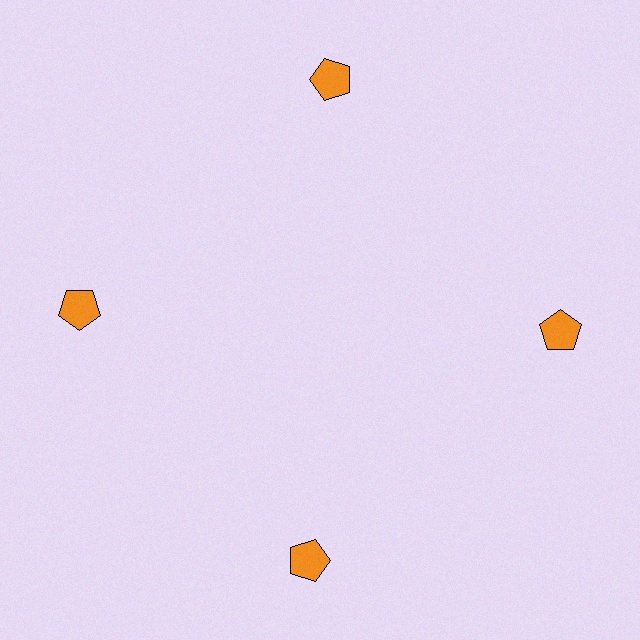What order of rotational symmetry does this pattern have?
This pattern has 4-fold rotational symmetry.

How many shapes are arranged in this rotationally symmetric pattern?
There are 4 shapes, arranged in 4 groups of 1.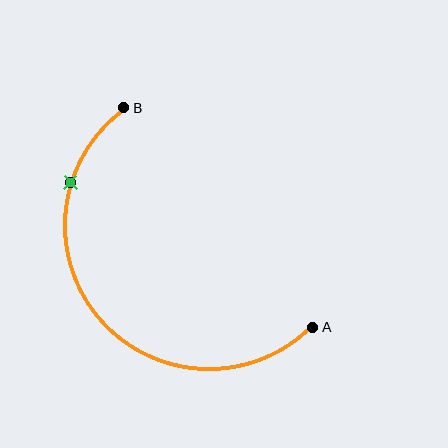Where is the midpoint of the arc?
The arc midpoint is the point on the curve farthest from the straight line joining A and B. It sits below and to the left of that line.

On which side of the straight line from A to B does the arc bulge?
The arc bulges below and to the left of the straight line connecting A and B.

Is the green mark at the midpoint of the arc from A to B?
No. The green mark lies on the arc but is closer to endpoint B. The arc midpoint would be at the point on the curve equidistant along the arc from both A and B.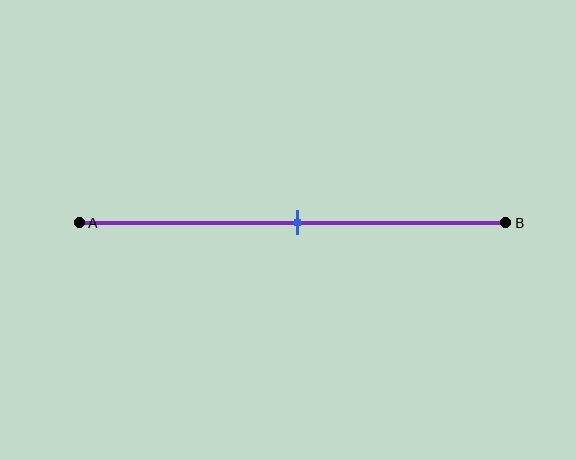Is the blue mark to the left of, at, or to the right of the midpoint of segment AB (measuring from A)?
The blue mark is approximately at the midpoint of segment AB.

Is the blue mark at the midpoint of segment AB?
Yes, the mark is approximately at the midpoint.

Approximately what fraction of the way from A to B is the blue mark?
The blue mark is approximately 50% of the way from A to B.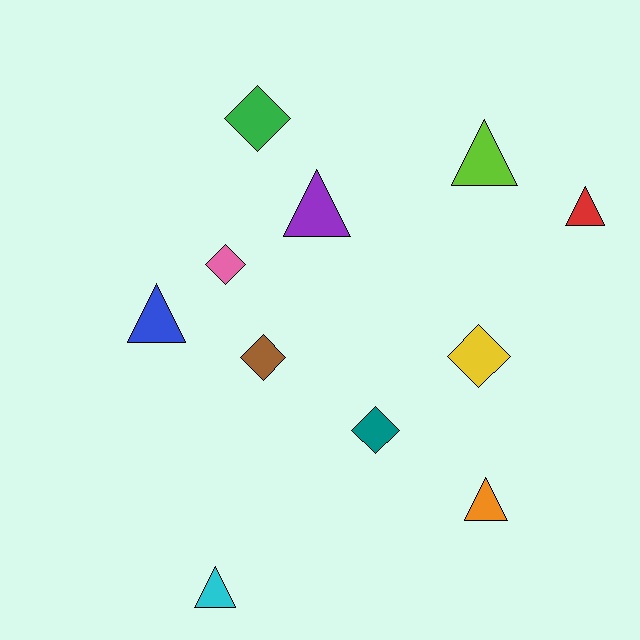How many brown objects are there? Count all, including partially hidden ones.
There is 1 brown object.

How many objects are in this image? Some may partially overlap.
There are 11 objects.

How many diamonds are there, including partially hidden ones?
There are 5 diamonds.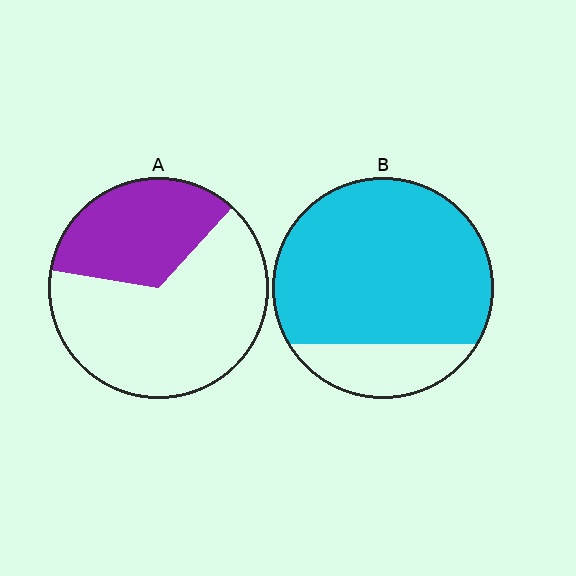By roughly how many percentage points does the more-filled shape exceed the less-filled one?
By roughly 45 percentage points (B over A).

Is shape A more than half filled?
No.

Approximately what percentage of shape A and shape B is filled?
A is approximately 35% and B is approximately 80%.